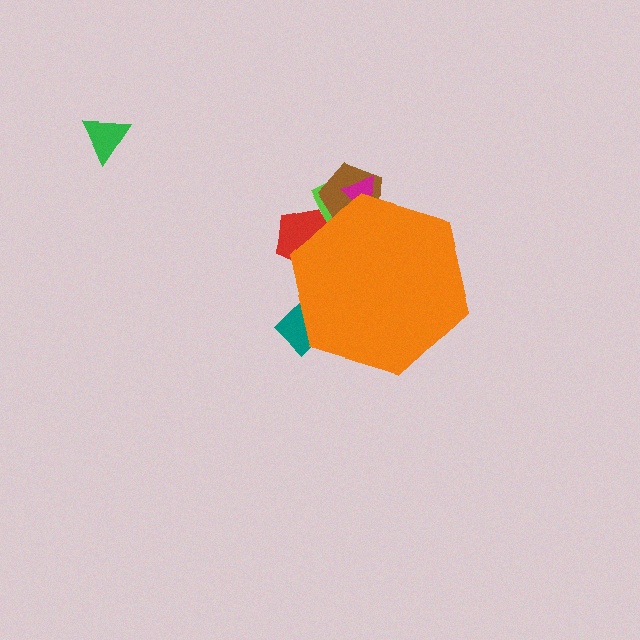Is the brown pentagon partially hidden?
Yes, the brown pentagon is partially hidden behind the orange hexagon.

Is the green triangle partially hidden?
No, the green triangle is fully visible.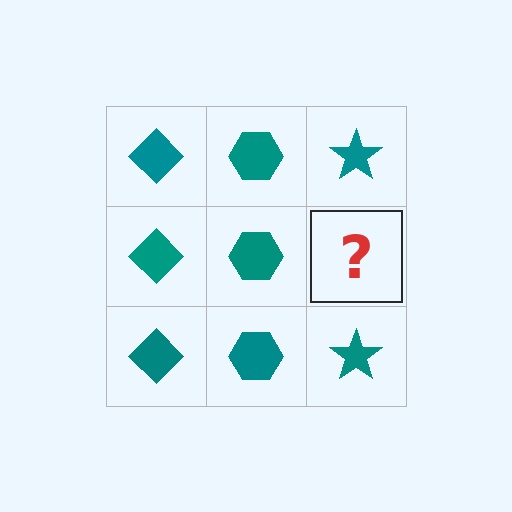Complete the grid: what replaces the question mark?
The question mark should be replaced with a teal star.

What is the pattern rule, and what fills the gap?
The rule is that each column has a consistent shape. The gap should be filled with a teal star.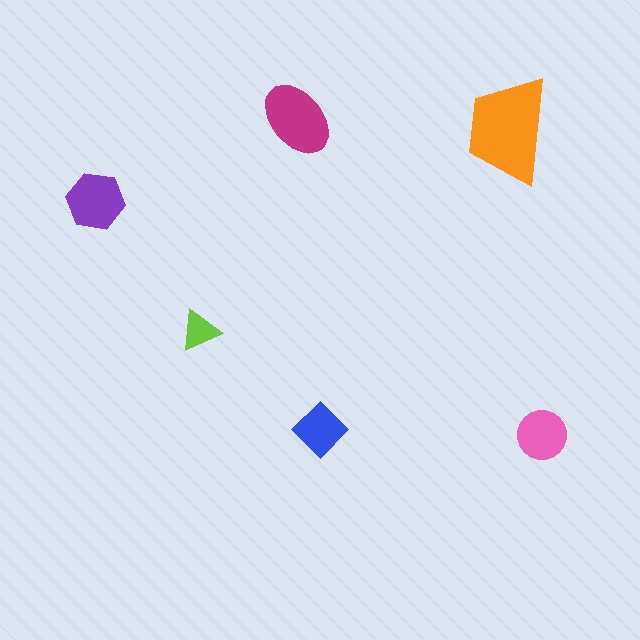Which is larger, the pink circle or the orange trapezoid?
The orange trapezoid.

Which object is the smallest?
The lime triangle.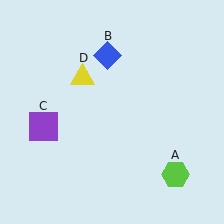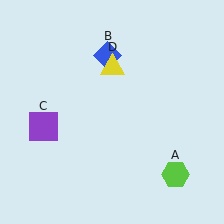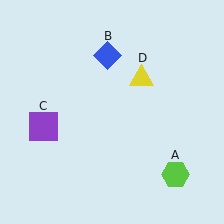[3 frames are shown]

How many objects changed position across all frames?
1 object changed position: yellow triangle (object D).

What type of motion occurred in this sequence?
The yellow triangle (object D) rotated clockwise around the center of the scene.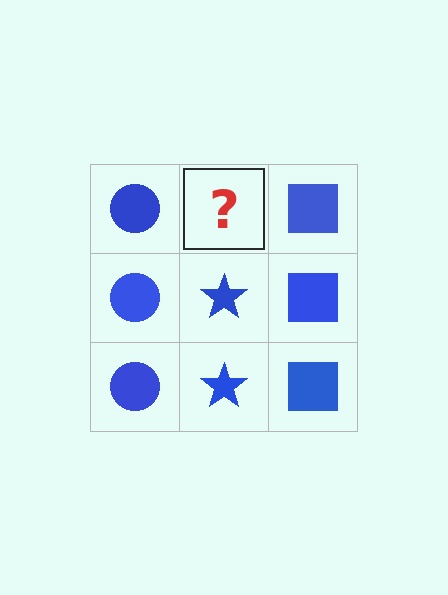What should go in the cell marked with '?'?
The missing cell should contain a blue star.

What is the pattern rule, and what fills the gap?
The rule is that each column has a consistent shape. The gap should be filled with a blue star.